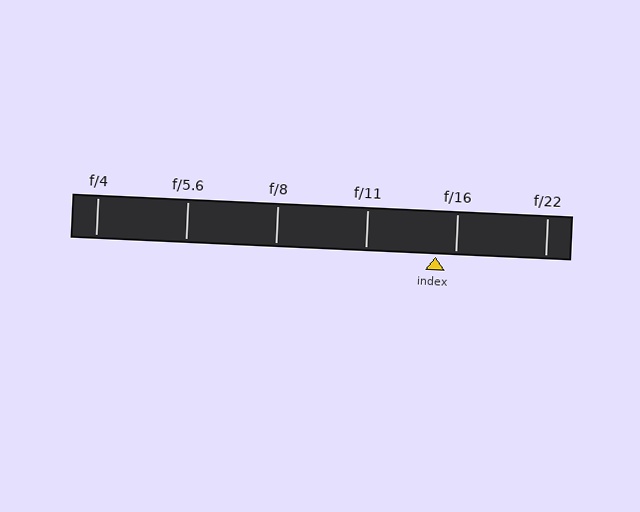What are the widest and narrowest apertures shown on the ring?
The widest aperture shown is f/4 and the narrowest is f/22.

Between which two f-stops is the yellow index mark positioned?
The index mark is between f/11 and f/16.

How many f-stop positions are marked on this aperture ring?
There are 6 f-stop positions marked.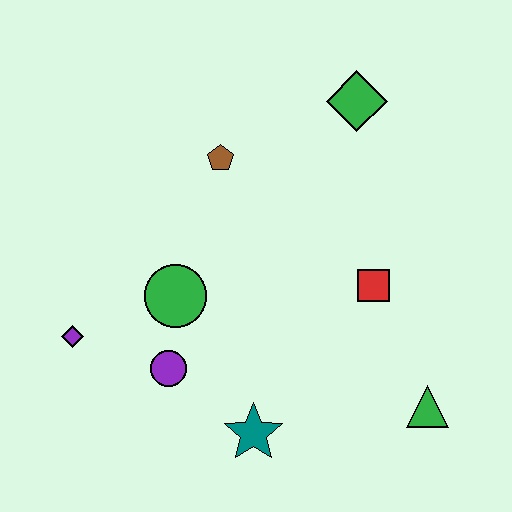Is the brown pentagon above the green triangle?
Yes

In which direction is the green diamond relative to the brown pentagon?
The green diamond is to the right of the brown pentagon.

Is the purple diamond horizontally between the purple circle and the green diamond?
No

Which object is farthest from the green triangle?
The purple diamond is farthest from the green triangle.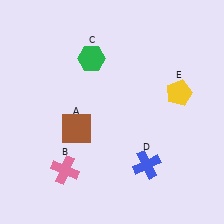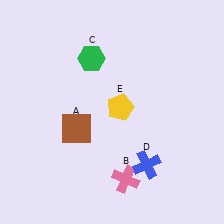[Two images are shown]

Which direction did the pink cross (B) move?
The pink cross (B) moved right.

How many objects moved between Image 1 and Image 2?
2 objects moved between the two images.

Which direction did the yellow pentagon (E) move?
The yellow pentagon (E) moved left.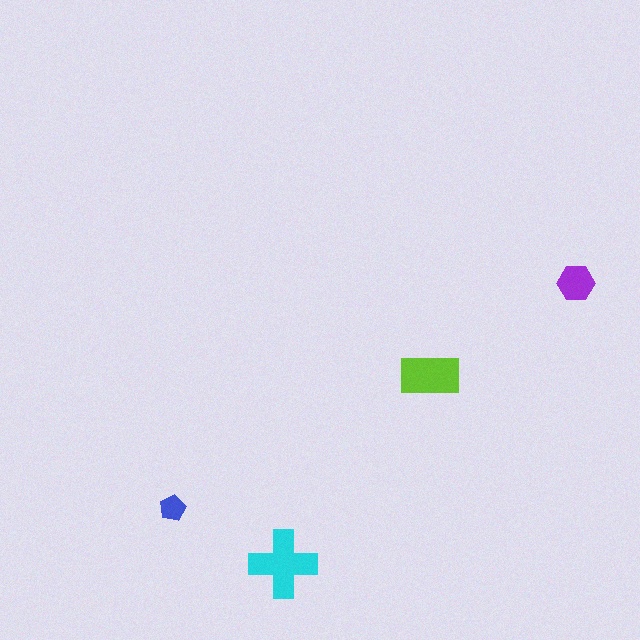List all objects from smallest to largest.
The blue pentagon, the purple hexagon, the lime rectangle, the cyan cross.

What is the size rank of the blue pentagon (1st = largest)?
4th.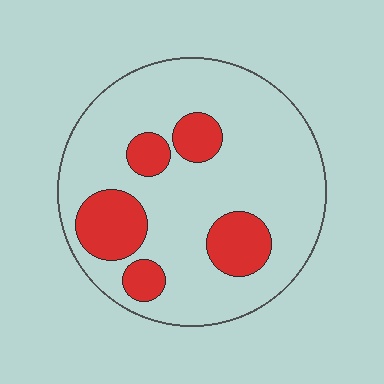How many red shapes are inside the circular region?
5.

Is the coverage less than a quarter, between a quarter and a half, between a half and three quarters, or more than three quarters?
Less than a quarter.